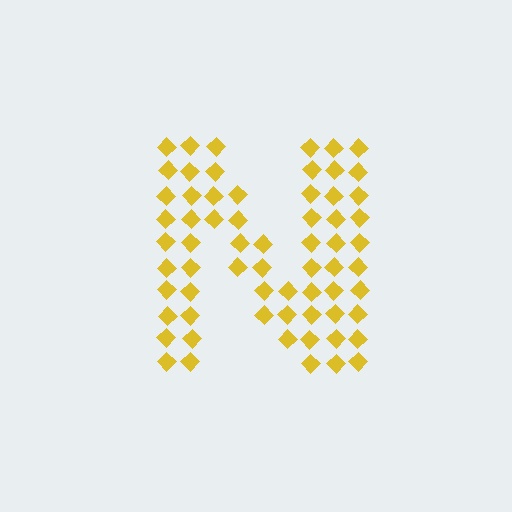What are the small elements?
The small elements are diamonds.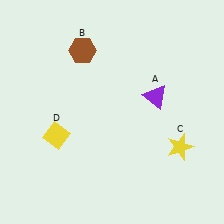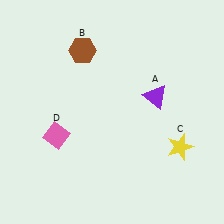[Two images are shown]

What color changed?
The diamond (D) changed from yellow in Image 1 to pink in Image 2.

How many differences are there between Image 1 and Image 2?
There is 1 difference between the two images.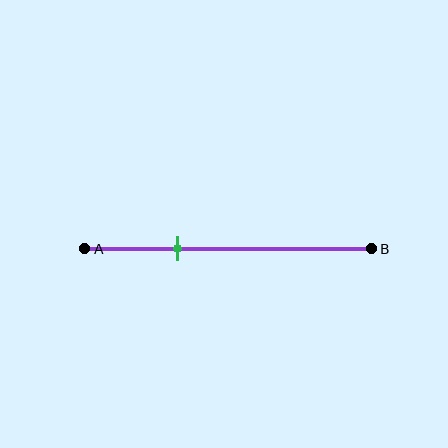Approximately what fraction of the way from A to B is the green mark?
The green mark is approximately 30% of the way from A to B.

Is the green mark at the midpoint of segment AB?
No, the mark is at about 30% from A, not at the 50% midpoint.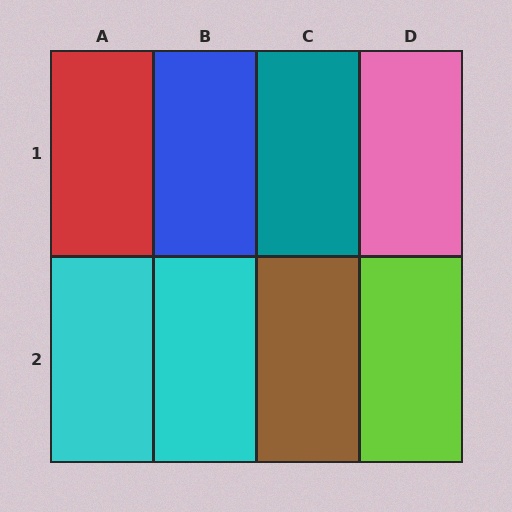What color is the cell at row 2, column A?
Cyan.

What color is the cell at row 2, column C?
Brown.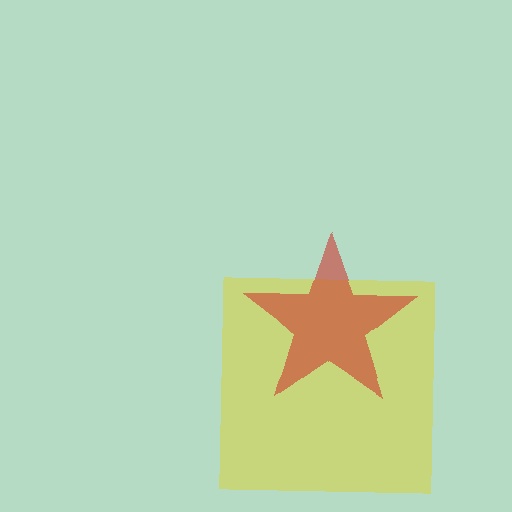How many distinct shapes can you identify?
There are 2 distinct shapes: a yellow square, a red star.